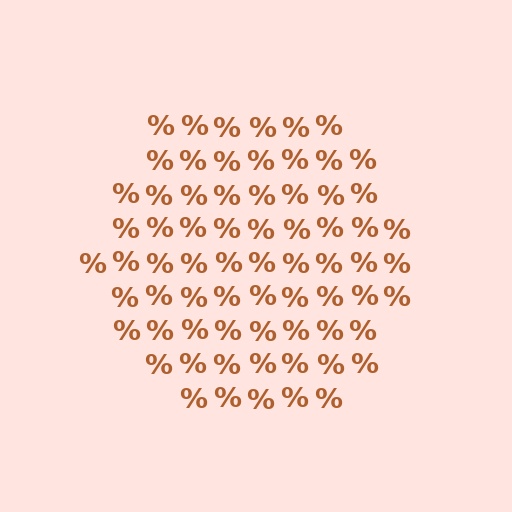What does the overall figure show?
The overall figure shows a hexagon.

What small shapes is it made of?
It is made of small percent signs.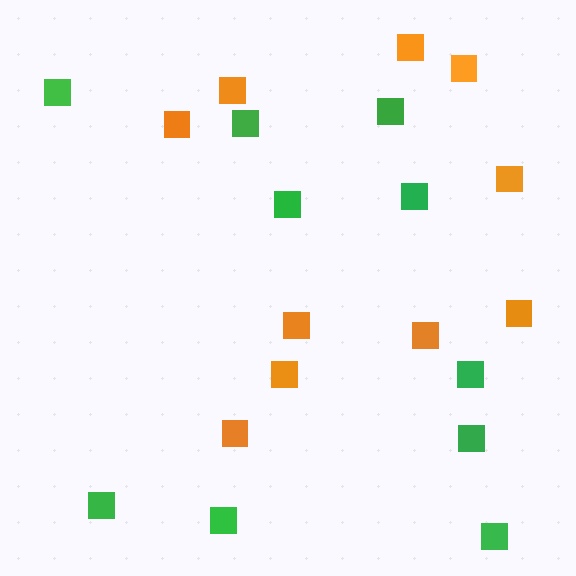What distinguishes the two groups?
There are 2 groups: one group of green squares (10) and one group of orange squares (10).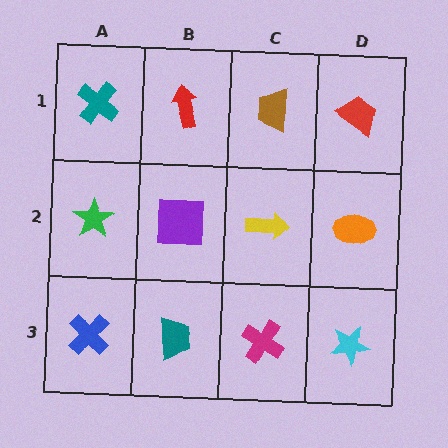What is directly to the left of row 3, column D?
A magenta cross.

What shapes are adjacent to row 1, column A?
A green star (row 2, column A), a red arrow (row 1, column B).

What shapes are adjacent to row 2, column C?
A brown trapezoid (row 1, column C), a magenta cross (row 3, column C), a purple square (row 2, column B), an orange ellipse (row 2, column D).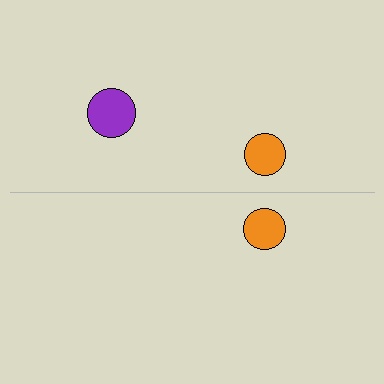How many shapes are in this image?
There are 3 shapes in this image.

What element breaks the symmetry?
A purple circle is missing from the bottom side.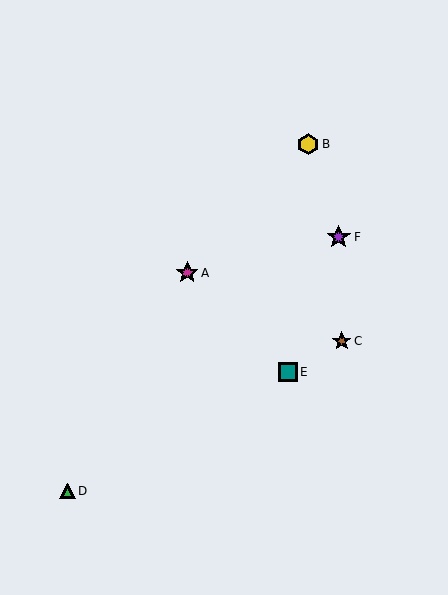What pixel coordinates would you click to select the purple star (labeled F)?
Click at (339, 237) to select the purple star F.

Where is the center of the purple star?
The center of the purple star is at (339, 237).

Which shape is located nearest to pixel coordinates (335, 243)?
The purple star (labeled F) at (339, 237) is nearest to that location.